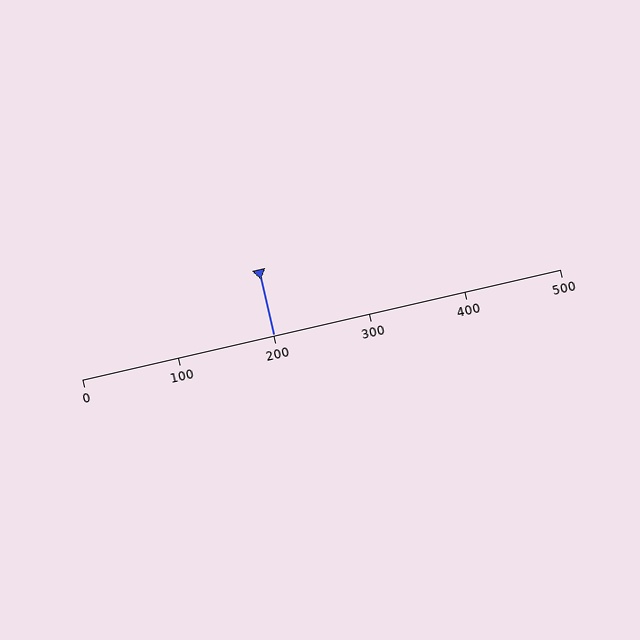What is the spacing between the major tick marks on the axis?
The major ticks are spaced 100 apart.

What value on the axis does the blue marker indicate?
The marker indicates approximately 200.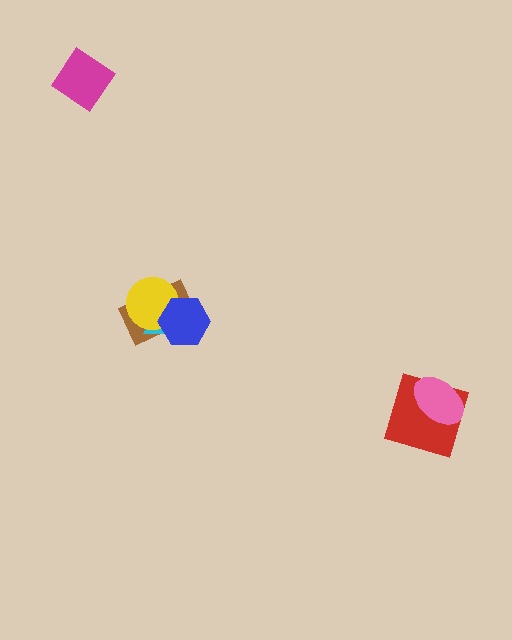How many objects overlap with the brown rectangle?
3 objects overlap with the brown rectangle.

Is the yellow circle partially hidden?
Yes, it is partially covered by another shape.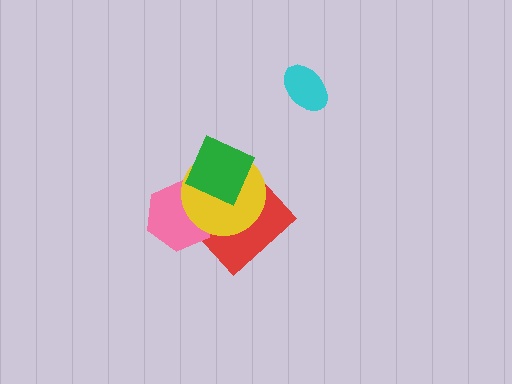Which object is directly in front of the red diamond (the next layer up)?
The pink hexagon is directly in front of the red diamond.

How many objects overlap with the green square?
2 objects overlap with the green square.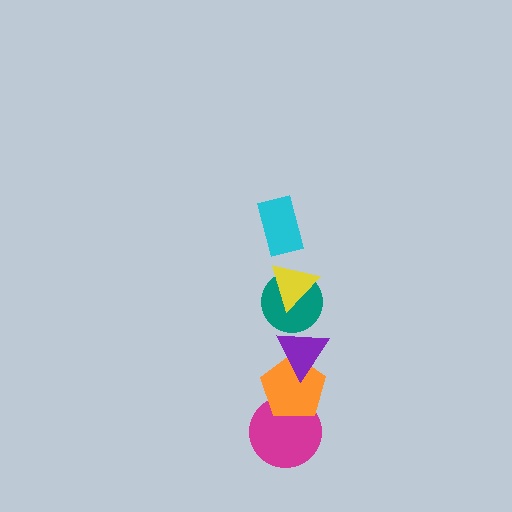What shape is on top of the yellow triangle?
The cyan rectangle is on top of the yellow triangle.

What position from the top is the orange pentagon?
The orange pentagon is 5th from the top.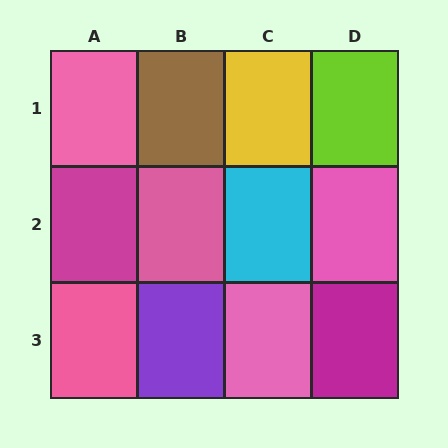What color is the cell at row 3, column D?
Magenta.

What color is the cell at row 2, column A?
Magenta.